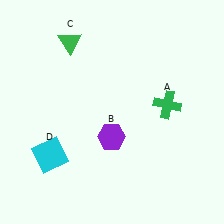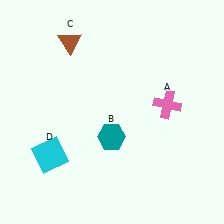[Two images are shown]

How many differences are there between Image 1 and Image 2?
There are 3 differences between the two images.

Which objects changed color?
A changed from green to pink. B changed from purple to teal. C changed from green to brown.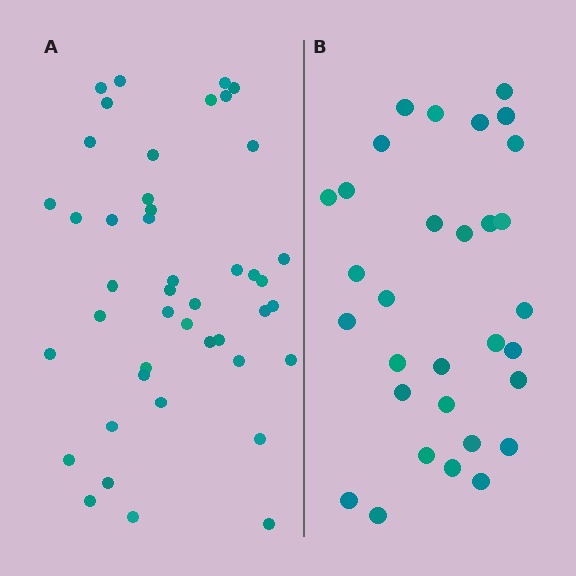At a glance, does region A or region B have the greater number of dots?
Region A (the left region) has more dots.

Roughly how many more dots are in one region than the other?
Region A has approximately 15 more dots than region B.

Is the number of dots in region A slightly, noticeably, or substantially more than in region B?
Region A has noticeably more, but not dramatically so. The ratio is roughly 1.4 to 1.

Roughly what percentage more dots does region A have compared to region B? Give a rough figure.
About 40% more.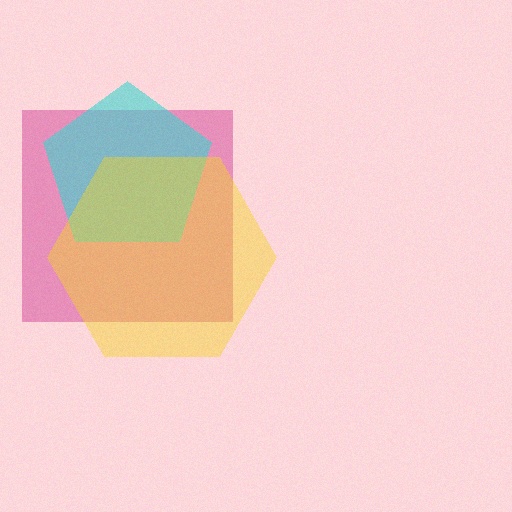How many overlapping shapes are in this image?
There are 3 overlapping shapes in the image.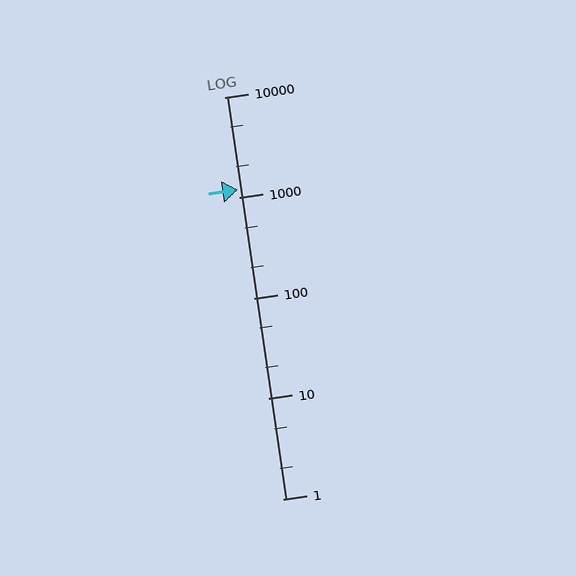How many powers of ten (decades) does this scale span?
The scale spans 4 decades, from 1 to 10000.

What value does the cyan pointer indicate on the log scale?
The pointer indicates approximately 1200.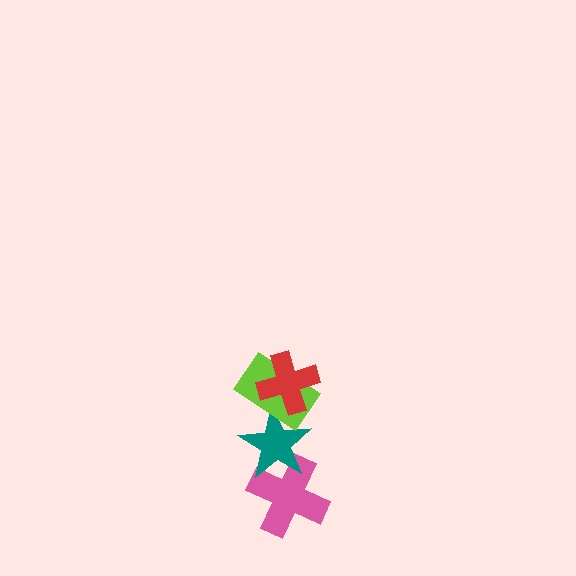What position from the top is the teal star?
The teal star is 3rd from the top.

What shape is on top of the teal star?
The lime rectangle is on top of the teal star.